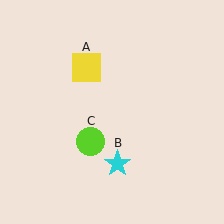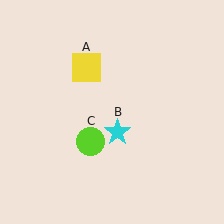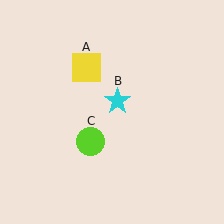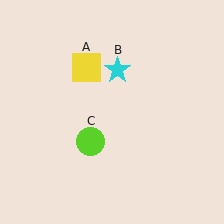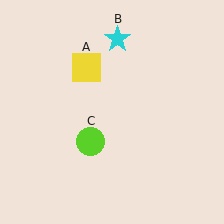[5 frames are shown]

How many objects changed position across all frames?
1 object changed position: cyan star (object B).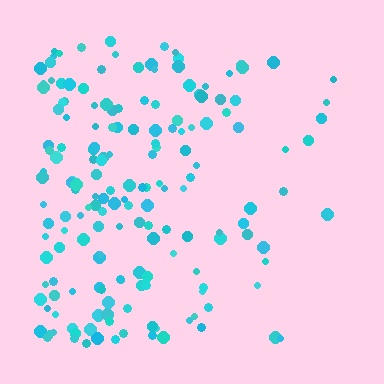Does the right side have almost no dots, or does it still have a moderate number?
Still a moderate number, just noticeably fewer than the left.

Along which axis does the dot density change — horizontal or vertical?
Horizontal.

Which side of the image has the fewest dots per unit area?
The right.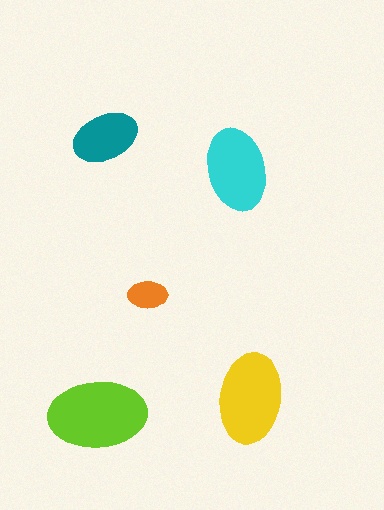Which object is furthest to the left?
The lime ellipse is leftmost.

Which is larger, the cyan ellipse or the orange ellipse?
The cyan one.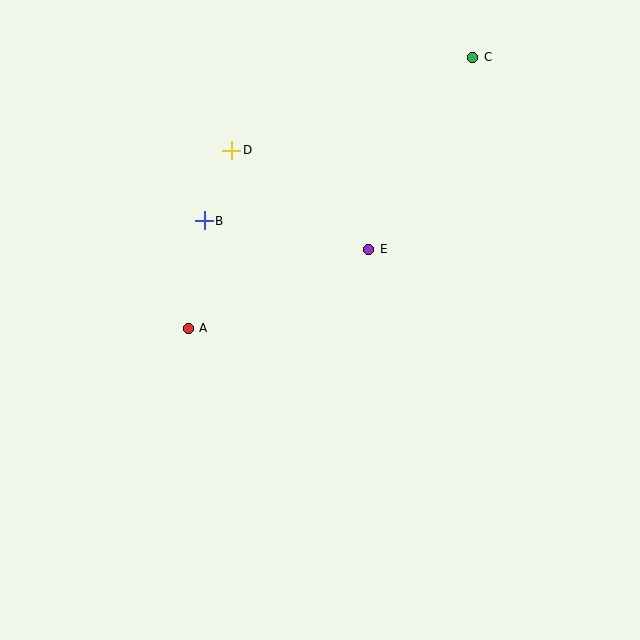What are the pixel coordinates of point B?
Point B is at (204, 221).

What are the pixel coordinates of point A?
Point A is at (188, 328).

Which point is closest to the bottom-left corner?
Point A is closest to the bottom-left corner.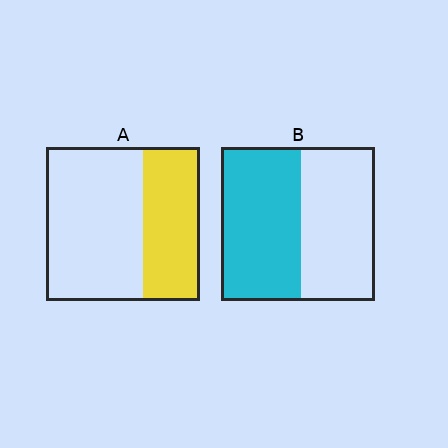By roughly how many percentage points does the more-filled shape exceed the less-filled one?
By roughly 15 percentage points (B over A).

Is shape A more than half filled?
No.